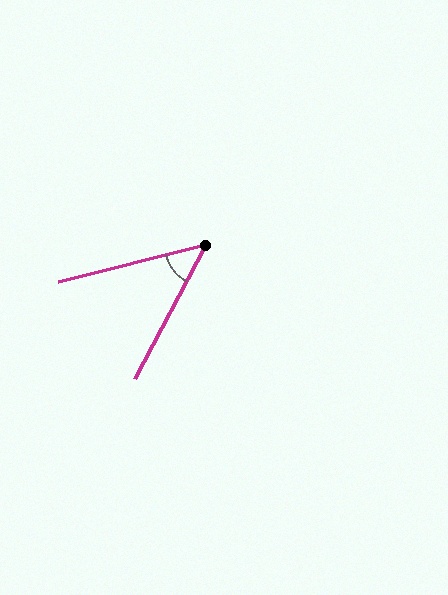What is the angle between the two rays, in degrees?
Approximately 48 degrees.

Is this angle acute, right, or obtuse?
It is acute.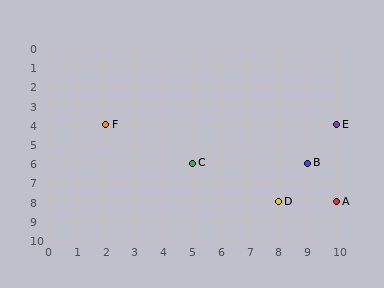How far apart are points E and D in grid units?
Points E and D are 2 columns and 4 rows apart (about 4.5 grid units diagonally).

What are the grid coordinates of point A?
Point A is at grid coordinates (10, 8).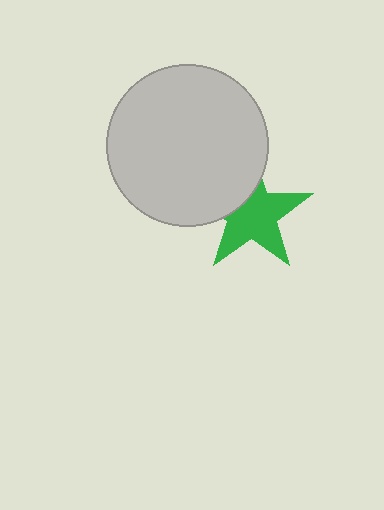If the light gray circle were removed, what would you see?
You would see the complete green star.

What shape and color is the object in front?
The object in front is a light gray circle.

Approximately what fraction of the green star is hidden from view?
Roughly 30% of the green star is hidden behind the light gray circle.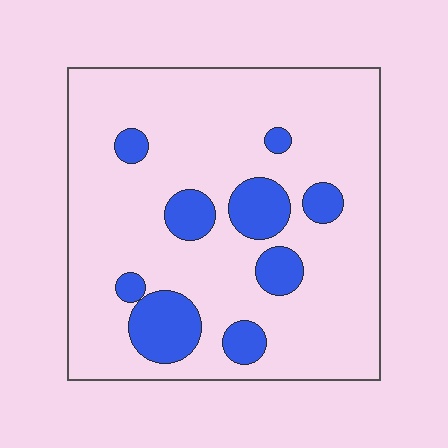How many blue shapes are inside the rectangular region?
9.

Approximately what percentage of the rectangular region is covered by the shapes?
Approximately 15%.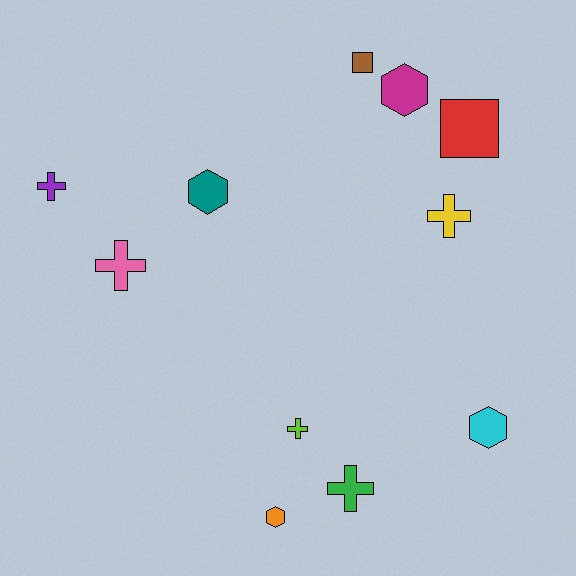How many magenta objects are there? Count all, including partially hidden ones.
There is 1 magenta object.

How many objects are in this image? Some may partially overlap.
There are 11 objects.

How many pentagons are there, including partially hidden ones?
There are no pentagons.